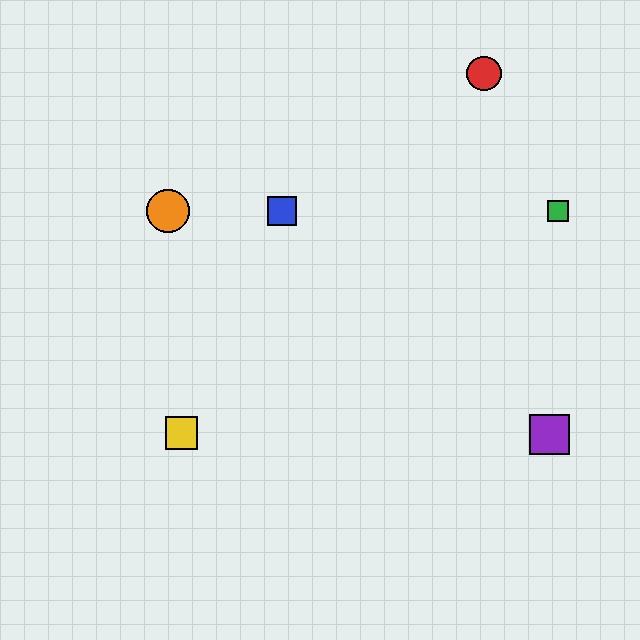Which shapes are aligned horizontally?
The blue square, the green square, the orange circle are aligned horizontally.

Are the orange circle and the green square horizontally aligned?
Yes, both are at y≈211.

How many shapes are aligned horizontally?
3 shapes (the blue square, the green square, the orange circle) are aligned horizontally.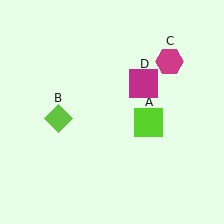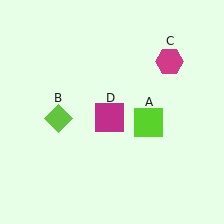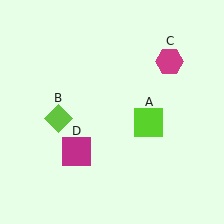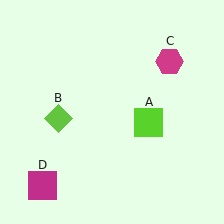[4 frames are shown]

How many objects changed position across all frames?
1 object changed position: magenta square (object D).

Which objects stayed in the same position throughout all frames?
Lime square (object A) and lime diamond (object B) and magenta hexagon (object C) remained stationary.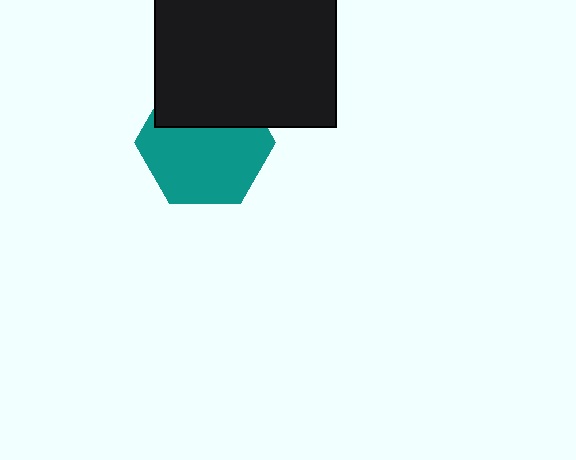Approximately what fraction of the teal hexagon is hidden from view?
Roughly 34% of the teal hexagon is hidden behind the black square.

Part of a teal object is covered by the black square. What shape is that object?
It is a hexagon.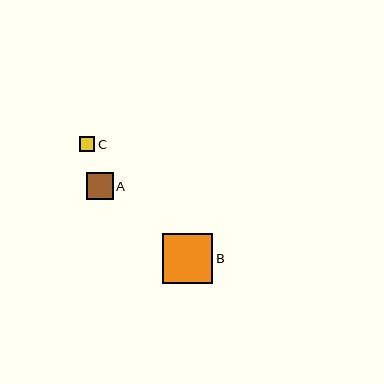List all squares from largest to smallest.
From largest to smallest: B, A, C.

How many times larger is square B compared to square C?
Square B is approximately 3.3 times the size of square C.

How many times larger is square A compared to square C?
Square A is approximately 1.7 times the size of square C.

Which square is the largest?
Square B is the largest with a size of approximately 50 pixels.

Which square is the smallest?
Square C is the smallest with a size of approximately 16 pixels.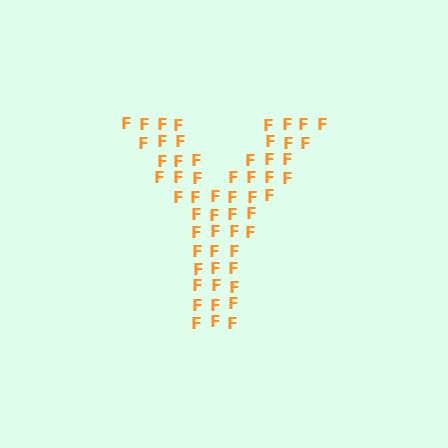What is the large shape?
The large shape is the letter Y.